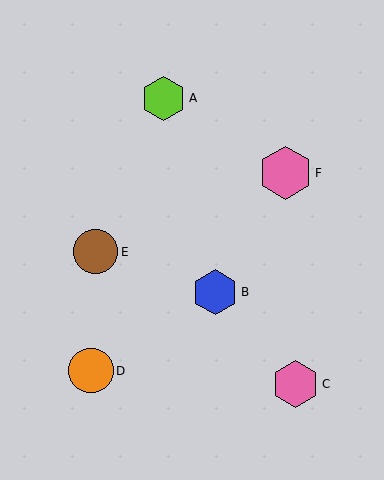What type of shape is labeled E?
Shape E is a brown circle.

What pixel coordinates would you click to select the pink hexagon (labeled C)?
Click at (296, 384) to select the pink hexagon C.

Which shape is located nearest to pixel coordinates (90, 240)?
The brown circle (labeled E) at (96, 252) is nearest to that location.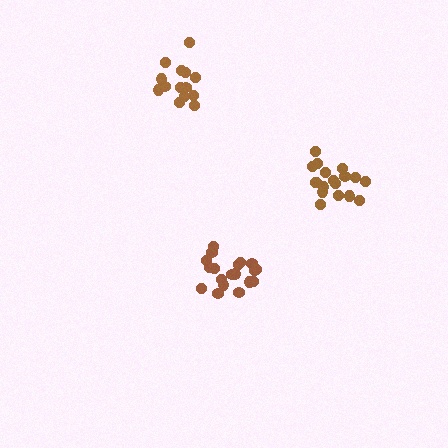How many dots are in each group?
Group 1: 14 dots, Group 2: 19 dots, Group 3: 18 dots (51 total).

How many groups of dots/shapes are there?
There are 3 groups.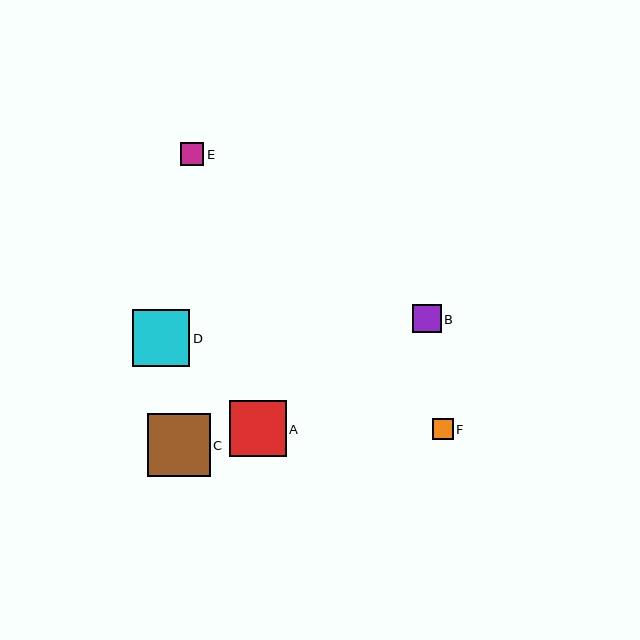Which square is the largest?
Square C is the largest with a size of approximately 63 pixels.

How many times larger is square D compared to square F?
Square D is approximately 2.7 times the size of square F.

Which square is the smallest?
Square F is the smallest with a size of approximately 21 pixels.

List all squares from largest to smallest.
From largest to smallest: C, D, A, B, E, F.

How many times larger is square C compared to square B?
Square C is approximately 2.2 times the size of square B.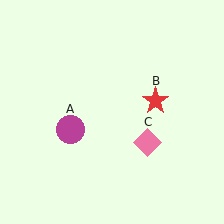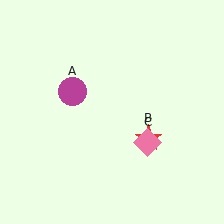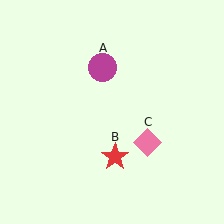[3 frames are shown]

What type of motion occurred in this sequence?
The magenta circle (object A), red star (object B) rotated clockwise around the center of the scene.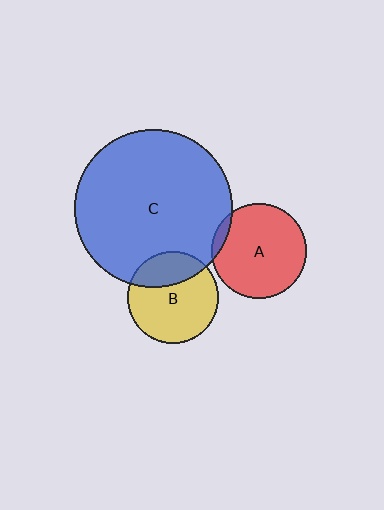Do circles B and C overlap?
Yes.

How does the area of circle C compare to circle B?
Approximately 3.0 times.